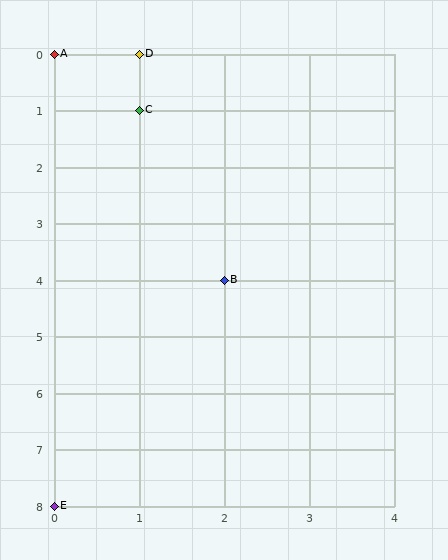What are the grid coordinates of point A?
Point A is at grid coordinates (0, 0).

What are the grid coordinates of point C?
Point C is at grid coordinates (1, 1).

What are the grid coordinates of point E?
Point E is at grid coordinates (0, 8).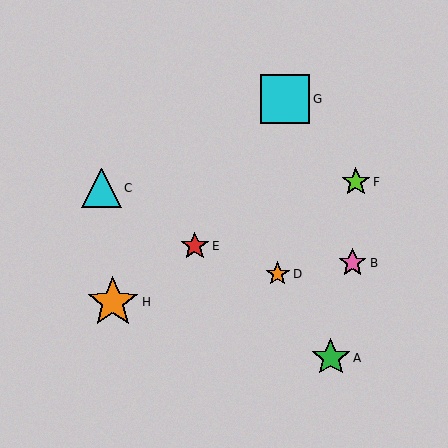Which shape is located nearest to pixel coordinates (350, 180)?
The lime star (labeled F) at (356, 182) is nearest to that location.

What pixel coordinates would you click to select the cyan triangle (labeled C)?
Click at (102, 188) to select the cyan triangle C.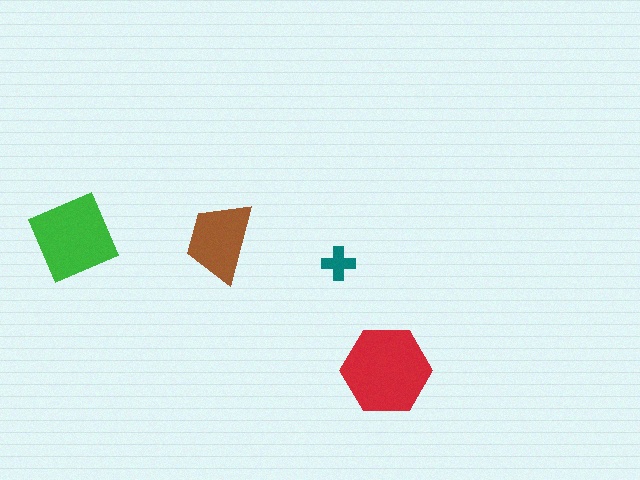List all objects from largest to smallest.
The red hexagon, the green square, the brown trapezoid, the teal cross.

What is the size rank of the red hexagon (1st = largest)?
1st.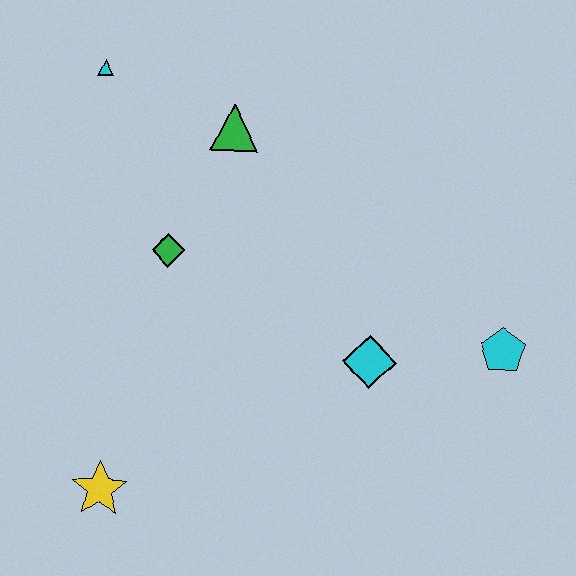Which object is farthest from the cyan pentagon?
The cyan triangle is farthest from the cyan pentagon.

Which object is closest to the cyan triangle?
The green triangle is closest to the cyan triangle.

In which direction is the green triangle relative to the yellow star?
The green triangle is above the yellow star.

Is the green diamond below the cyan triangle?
Yes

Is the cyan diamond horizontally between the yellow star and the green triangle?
No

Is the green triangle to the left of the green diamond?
No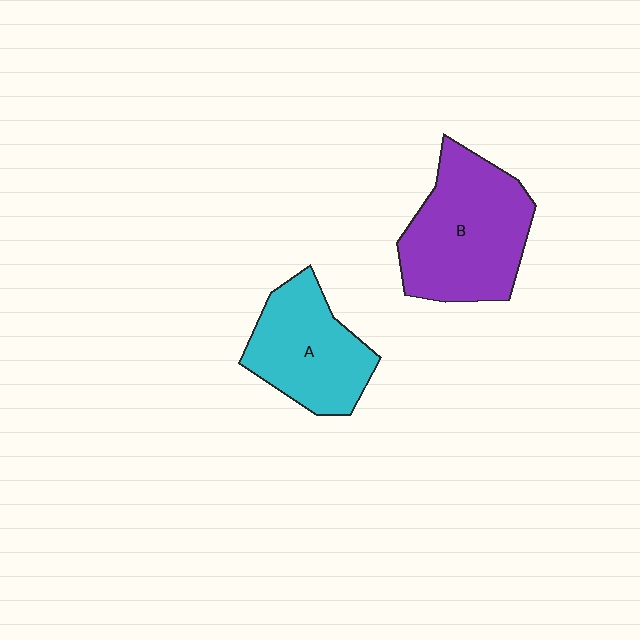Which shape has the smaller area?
Shape A (cyan).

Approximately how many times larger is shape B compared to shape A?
Approximately 1.3 times.